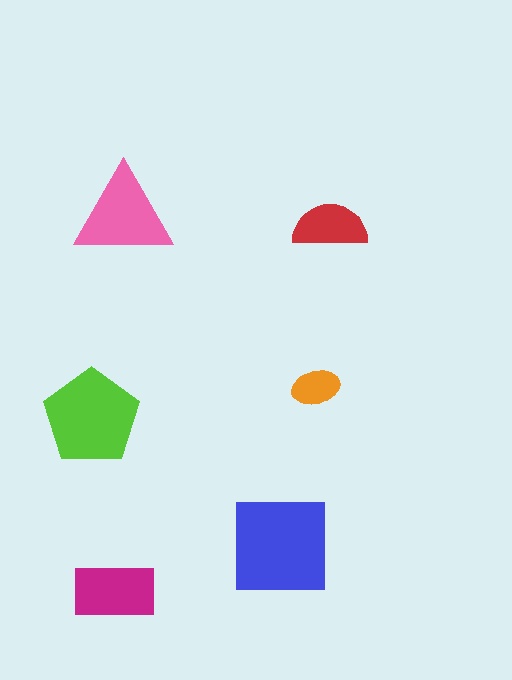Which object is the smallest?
The orange ellipse.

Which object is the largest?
The blue square.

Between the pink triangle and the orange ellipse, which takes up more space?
The pink triangle.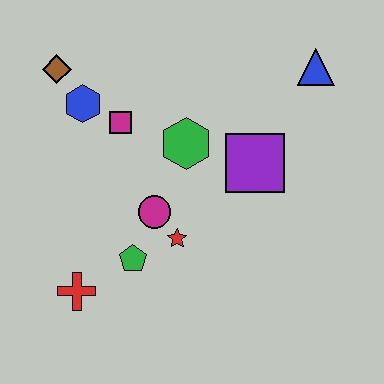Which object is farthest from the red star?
The blue triangle is farthest from the red star.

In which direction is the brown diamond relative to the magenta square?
The brown diamond is to the left of the magenta square.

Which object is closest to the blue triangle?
The purple square is closest to the blue triangle.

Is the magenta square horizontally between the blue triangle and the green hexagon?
No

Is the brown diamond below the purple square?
No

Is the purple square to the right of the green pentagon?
Yes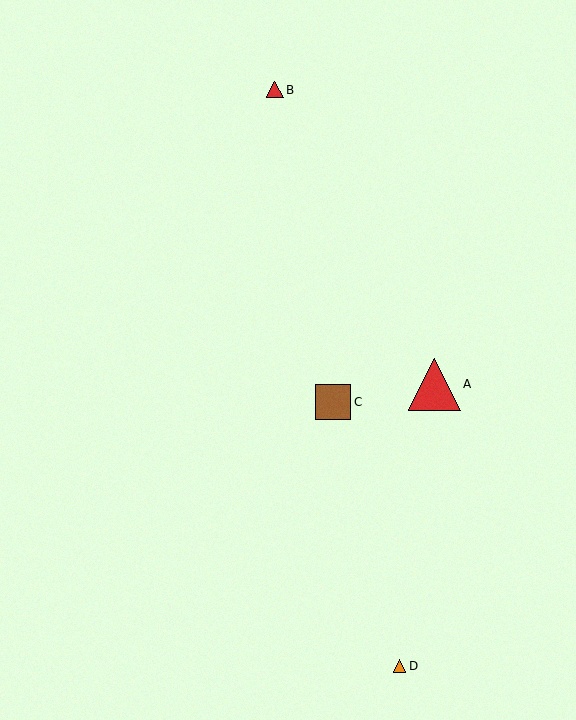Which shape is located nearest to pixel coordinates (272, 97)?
The red triangle (labeled B) at (275, 90) is nearest to that location.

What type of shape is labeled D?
Shape D is an orange triangle.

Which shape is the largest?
The red triangle (labeled A) is the largest.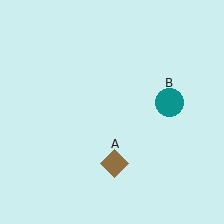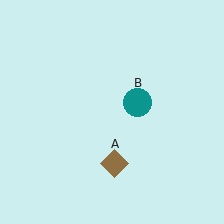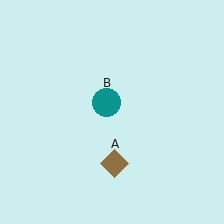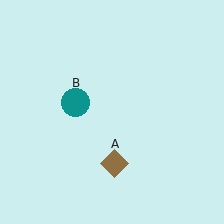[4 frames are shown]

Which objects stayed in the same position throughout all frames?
Brown diamond (object A) remained stationary.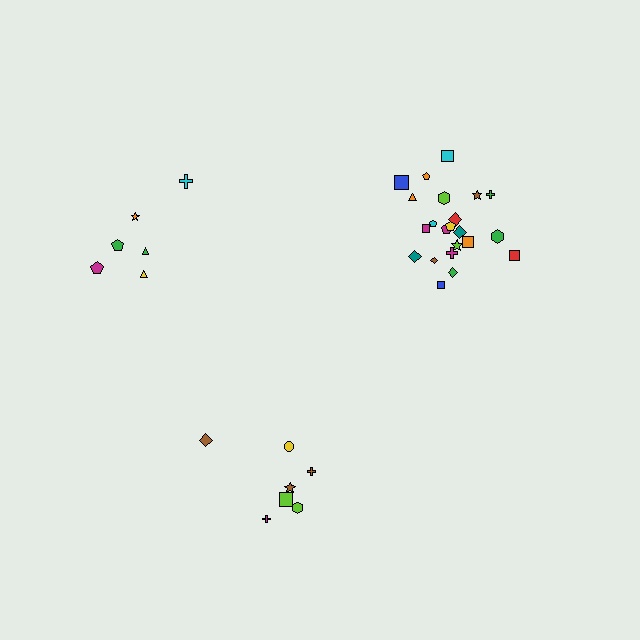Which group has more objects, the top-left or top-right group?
The top-right group.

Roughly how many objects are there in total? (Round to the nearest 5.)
Roughly 35 objects in total.